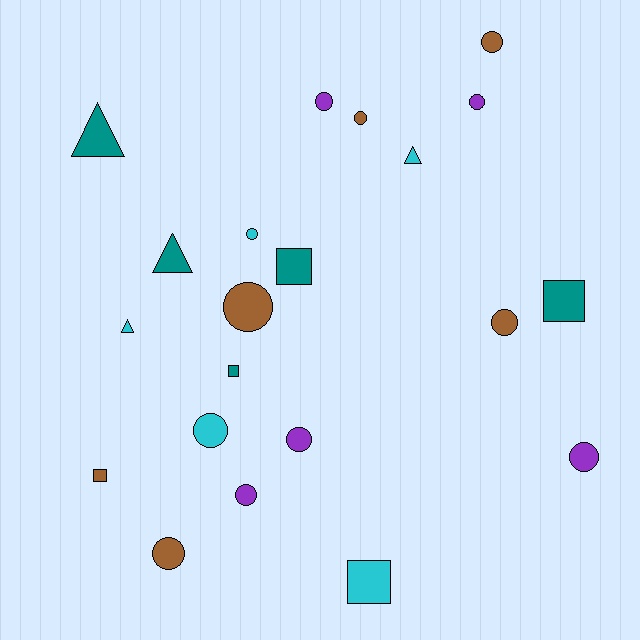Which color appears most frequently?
Brown, with 6 objects.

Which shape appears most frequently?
Circle, with 12 objects.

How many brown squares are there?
There is 1 brown square.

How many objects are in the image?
There are 21 objects.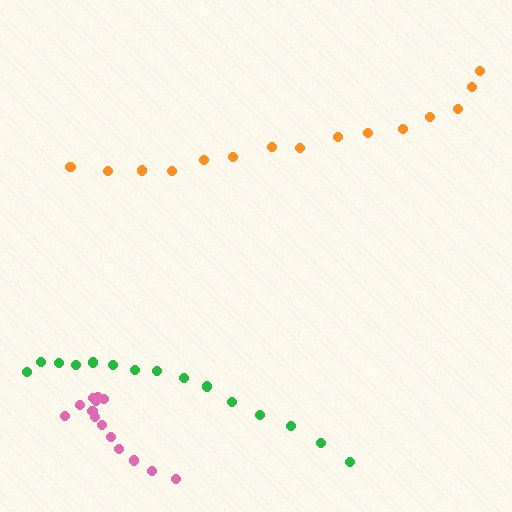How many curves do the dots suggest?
There are 3 distinct paths.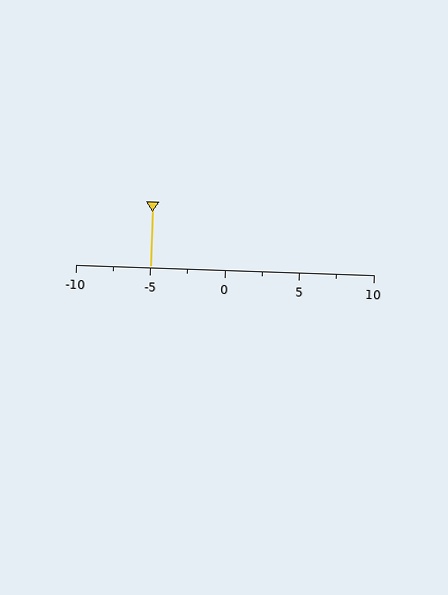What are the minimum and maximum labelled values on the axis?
The axis runs from -10 to 10.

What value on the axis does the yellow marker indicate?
The marker indicates approximately -5.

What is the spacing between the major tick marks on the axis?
The major ticks are spaced 5 apart.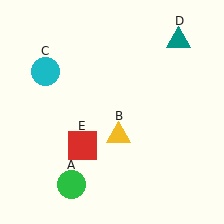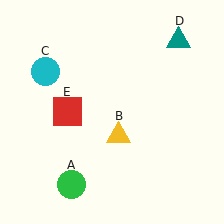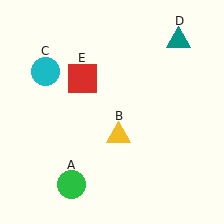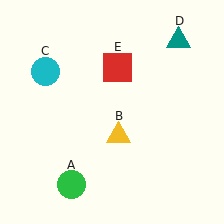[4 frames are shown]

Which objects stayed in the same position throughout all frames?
Green circle (object A) and yellow triangle (object B) and cyan circle (object C) and teal triangle (object D) remained stationary.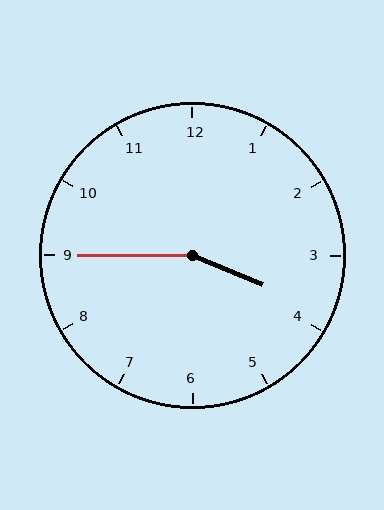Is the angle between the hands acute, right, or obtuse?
It is obtuse.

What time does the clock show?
3:45.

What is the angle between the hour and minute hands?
Approximately 158 degrees.